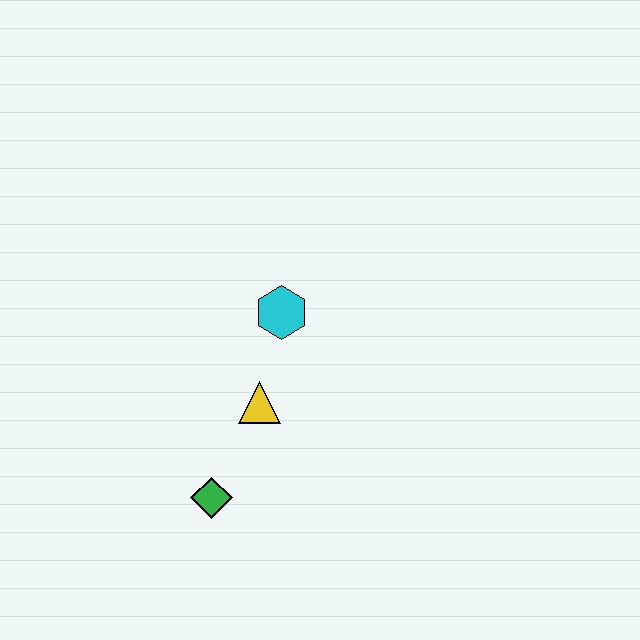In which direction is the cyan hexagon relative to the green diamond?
The cyan hexagon is above the green diamond.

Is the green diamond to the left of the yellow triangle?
Yes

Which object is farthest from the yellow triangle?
The green diamond is farthest from the yellow triangle.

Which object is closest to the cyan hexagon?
The yellow triangle is closest to the cyan hexagon.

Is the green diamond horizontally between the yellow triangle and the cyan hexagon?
No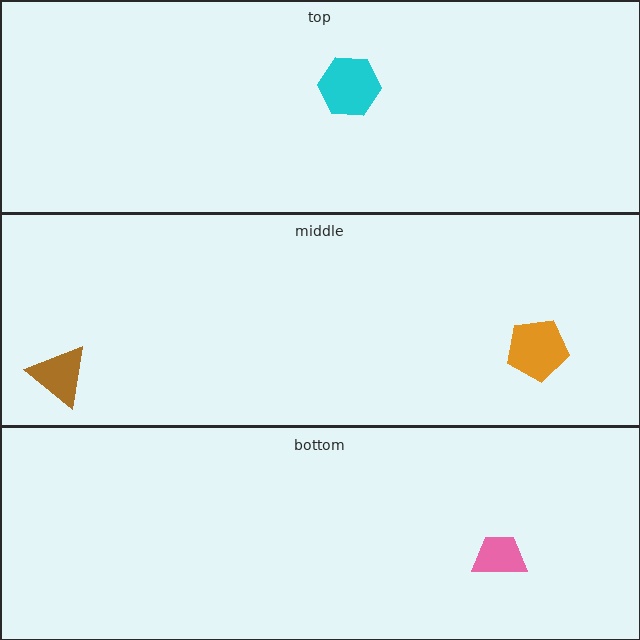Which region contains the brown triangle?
The middle region.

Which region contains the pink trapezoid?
The bottom region.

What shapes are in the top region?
The cyan hexagon.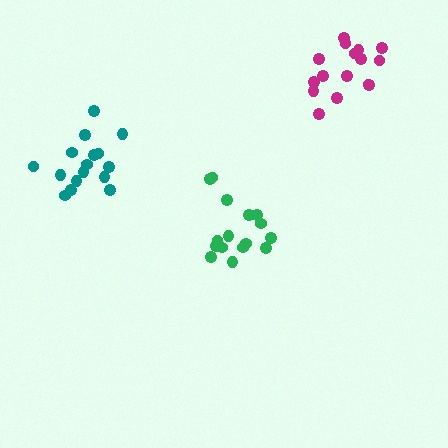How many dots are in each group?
Group 1: 16 dots, Group 2: 16 dots, Group 3: 16 dots (48 total).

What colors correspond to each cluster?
The clusters are colored: green, teal, magenta.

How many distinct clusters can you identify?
There are 3 distinct clusters.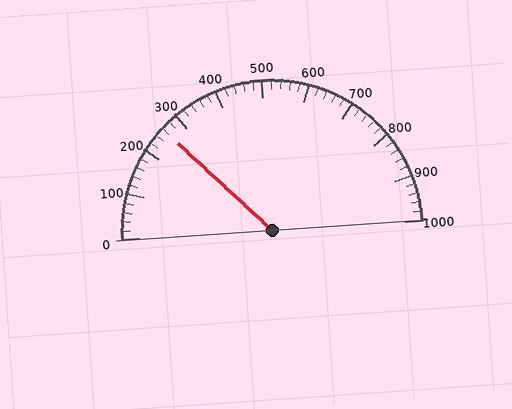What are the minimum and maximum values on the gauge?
The gauge ranges from 0 to 1000.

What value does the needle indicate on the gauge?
The needle indicates approximately 260.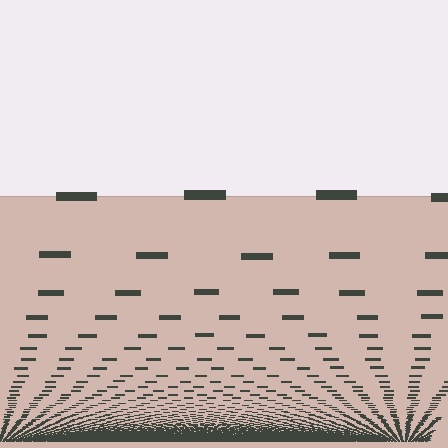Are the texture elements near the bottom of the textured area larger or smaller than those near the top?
Smaller. The gradient is inverted — elements near the bottom are smaller and denser.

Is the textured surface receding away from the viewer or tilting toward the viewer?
The surface appears to tilt toward the viewer. Texture elements get larger and sparser toward the top.